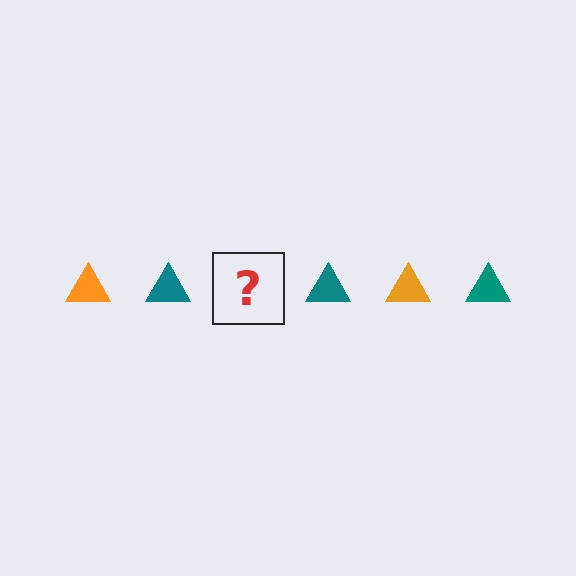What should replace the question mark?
The question mark should be replaced with an orange triangle.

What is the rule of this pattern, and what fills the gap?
The rule is that the pattern cycles through orange, teal triangles. The gap should be filled with an orange triangle.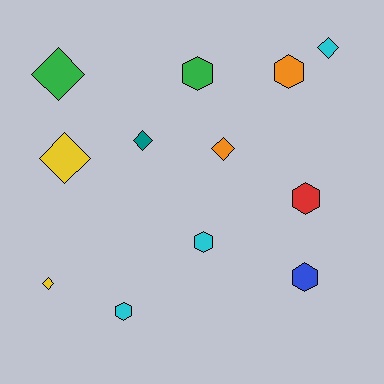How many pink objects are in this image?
There are no pink objects.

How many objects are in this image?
There are 12 objects.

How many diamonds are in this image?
There are 6 diamonds.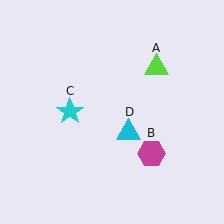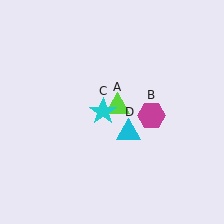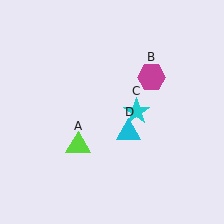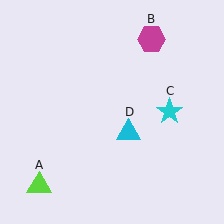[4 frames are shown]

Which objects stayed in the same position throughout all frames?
Cyan triangle (object D) remained stationary.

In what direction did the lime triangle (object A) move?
The lime triangle (object A) moved down and to the left.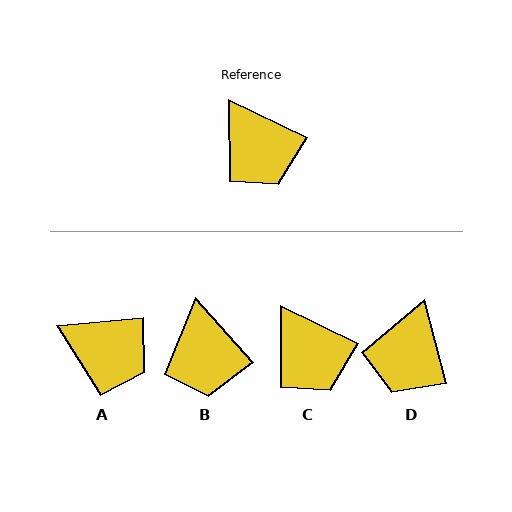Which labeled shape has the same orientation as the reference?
C.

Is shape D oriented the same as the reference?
No, it is off by about 50 degrees.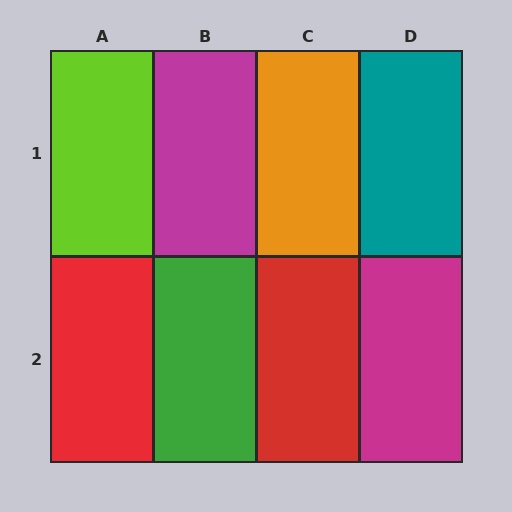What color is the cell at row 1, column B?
Magenta.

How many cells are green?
1 cell is green.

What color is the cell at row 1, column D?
Teal.